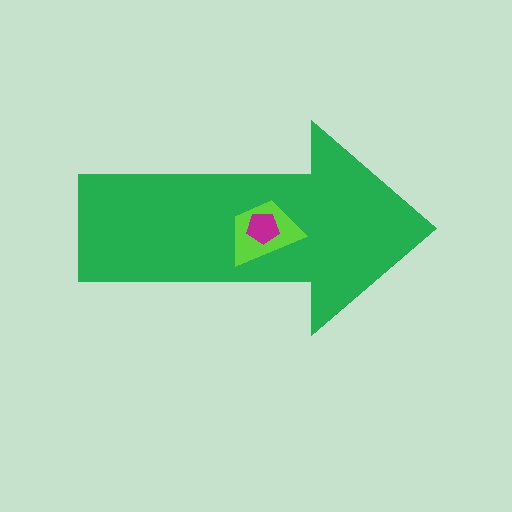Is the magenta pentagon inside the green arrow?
Yes.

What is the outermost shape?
The green arrow.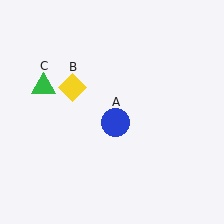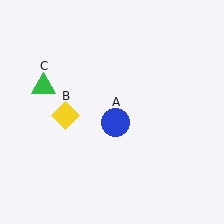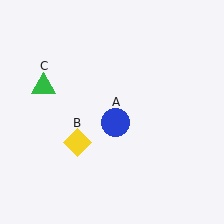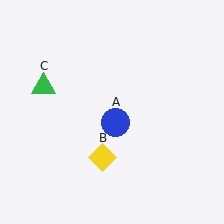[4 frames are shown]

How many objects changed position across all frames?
1 object changed position: yellow diamond (object B).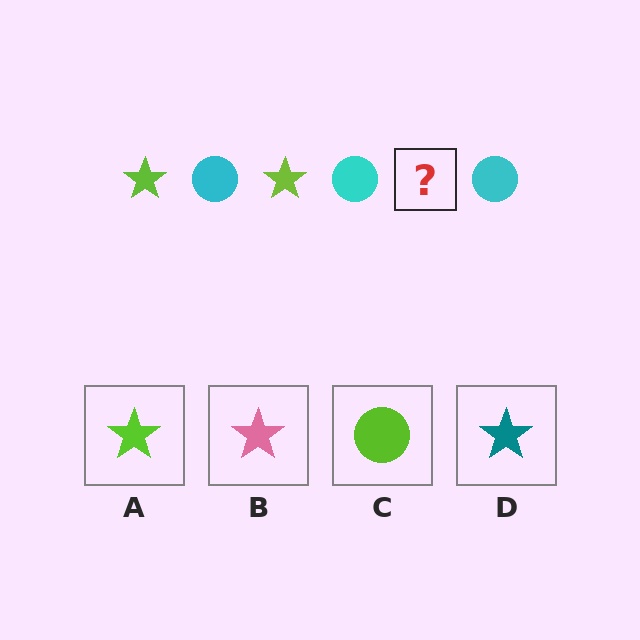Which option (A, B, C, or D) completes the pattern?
A.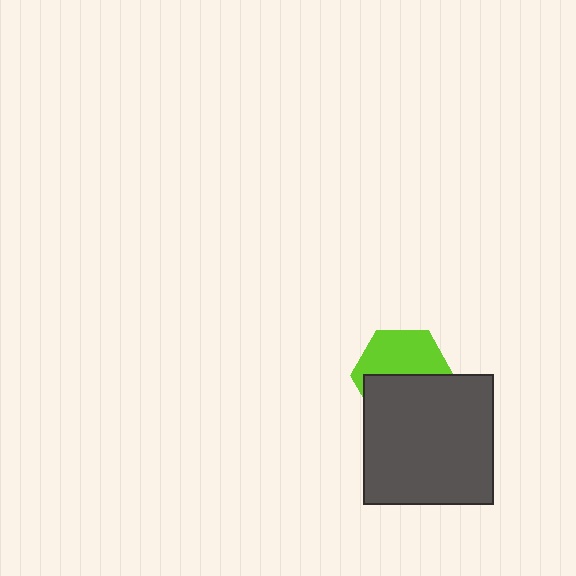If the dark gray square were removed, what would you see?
You would see the complete lime hexagon.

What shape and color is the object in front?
The object in front is a dark gray square.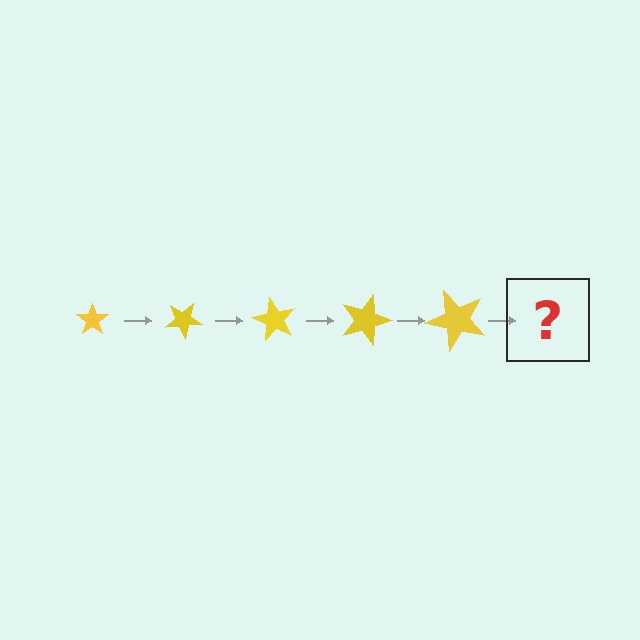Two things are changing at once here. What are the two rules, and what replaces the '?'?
The two rules are that the star grows larger each step and it rotates 30 degrees each step. The '?' should be a star, larger than the previous one and rotated 150 degrees from the start.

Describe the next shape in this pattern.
It should be a star, larger than the previous one and rotated 150 degrees from the start.